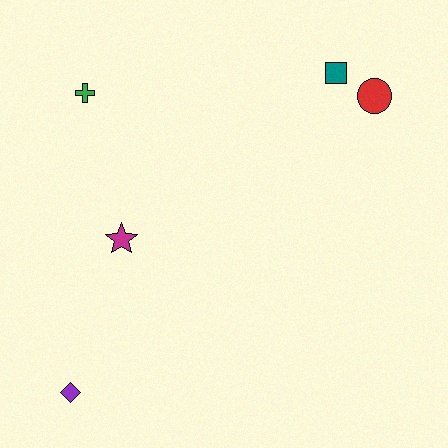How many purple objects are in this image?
There is 1 purple object.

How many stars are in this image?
There is 1 star.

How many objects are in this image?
There are 5 objects.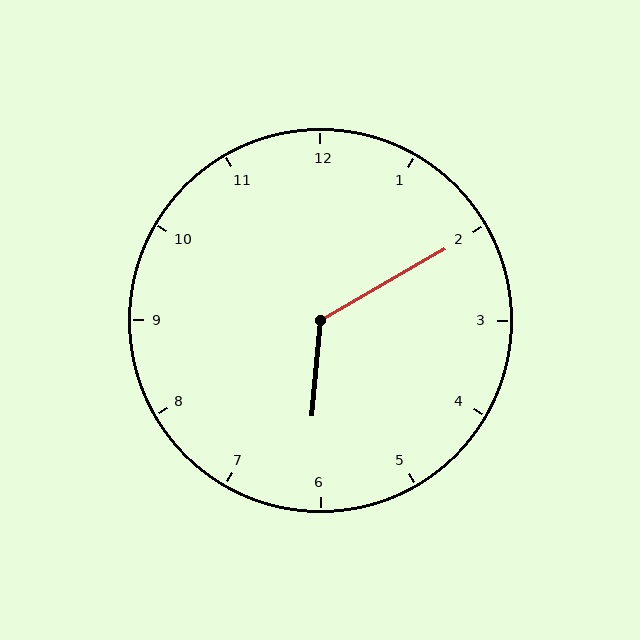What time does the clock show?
6:10.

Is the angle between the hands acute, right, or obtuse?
It is obtuse.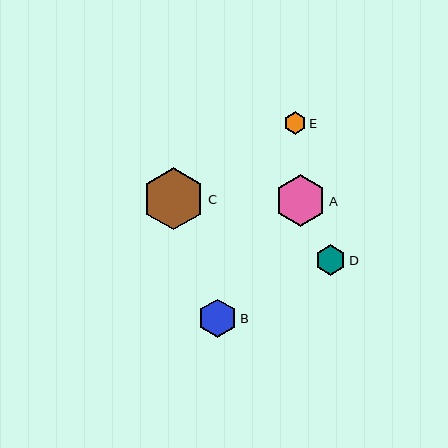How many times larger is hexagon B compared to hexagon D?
Hexagon B is approximately 1.2 times the size of hexagon D.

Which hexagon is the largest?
Hexagon C is the largest with a size of approximately 62 pixels.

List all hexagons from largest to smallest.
From largest to smallest: C, A, B, D, E.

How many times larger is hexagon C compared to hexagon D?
Hexagon C is approximately 2.0 times the size of hexagon D.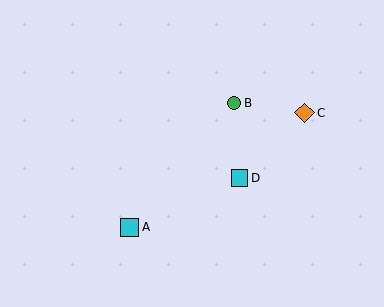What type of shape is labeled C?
Shape C is an orange diamond.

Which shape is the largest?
The orange diamond (labeled C) is the largest.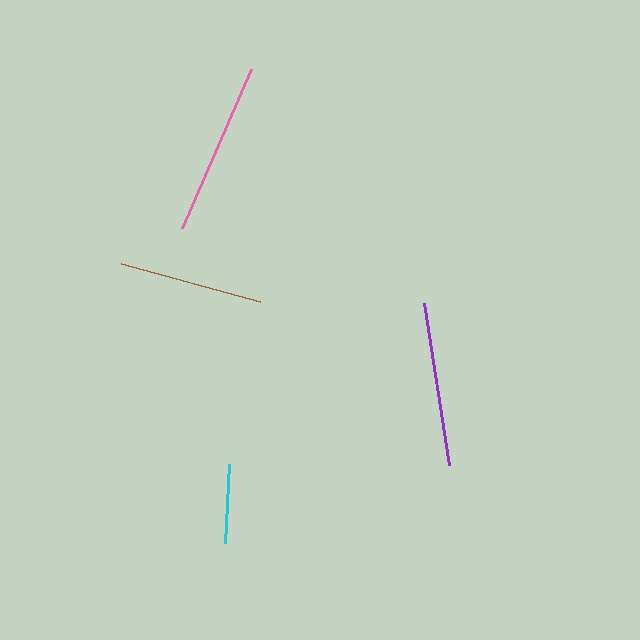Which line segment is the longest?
The pink line is the longest at approximately 173 pixels.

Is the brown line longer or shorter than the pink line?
The pink line is longer than the brown line.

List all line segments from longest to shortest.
From longest to shortest: pink, purple, brown, cyan.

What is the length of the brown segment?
The brown segment is approximately 144 pixels long.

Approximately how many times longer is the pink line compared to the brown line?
The pink line is approximately 1.2 times the length of the brown line.